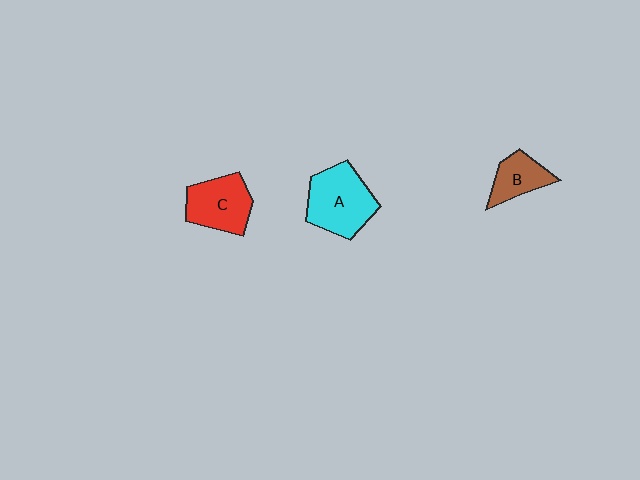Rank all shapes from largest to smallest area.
From largest to smallest: A (cyan), C (red), B (brown).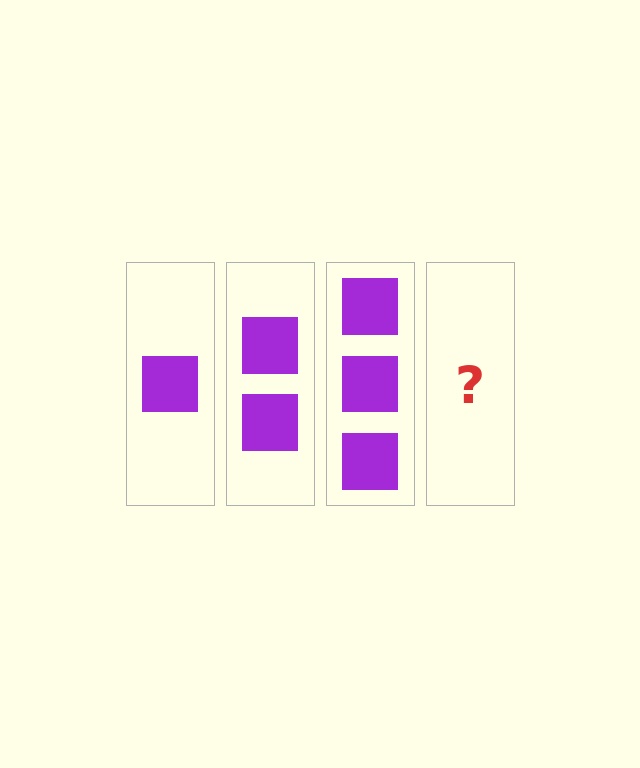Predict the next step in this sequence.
The next step is 4 squares.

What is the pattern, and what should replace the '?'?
The pattern is that each step adds one more square. The '?' should be 4 squares.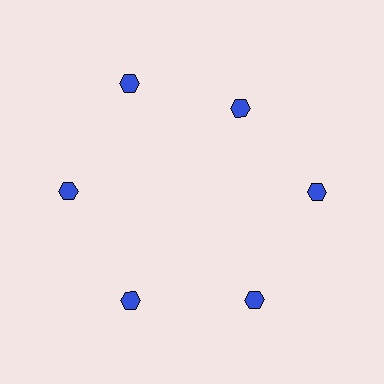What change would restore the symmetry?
The symmetry would be restored by moving it outward, back onto the ring so that all 6 hexagons sit at equal angles and equal distance from the center.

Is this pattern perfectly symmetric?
No. The 6 blue hexagons are arranged in a ring, but one element near the 1 o'clock position is pulled inward toward the center, breaking the 6-fold rotational symmetry.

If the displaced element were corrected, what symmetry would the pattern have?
It would have 6-fold rotational symmetry — the pattern would map onto itself every 60 degrees.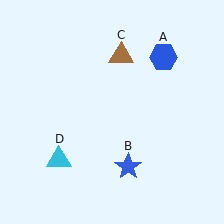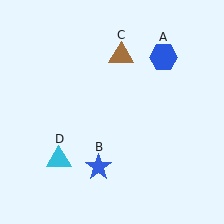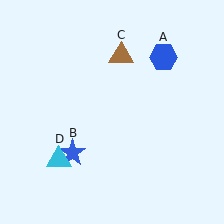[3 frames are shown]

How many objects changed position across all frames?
1 object changed position: blue star (object B).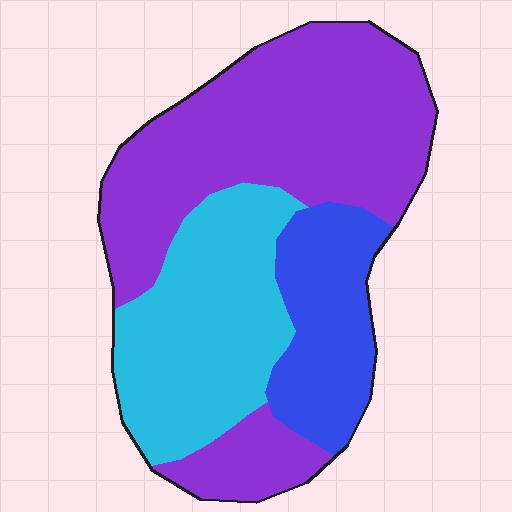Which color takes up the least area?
Blue, at roughly 20%.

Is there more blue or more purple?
Purple.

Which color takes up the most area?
Purple, at roughly 50%.